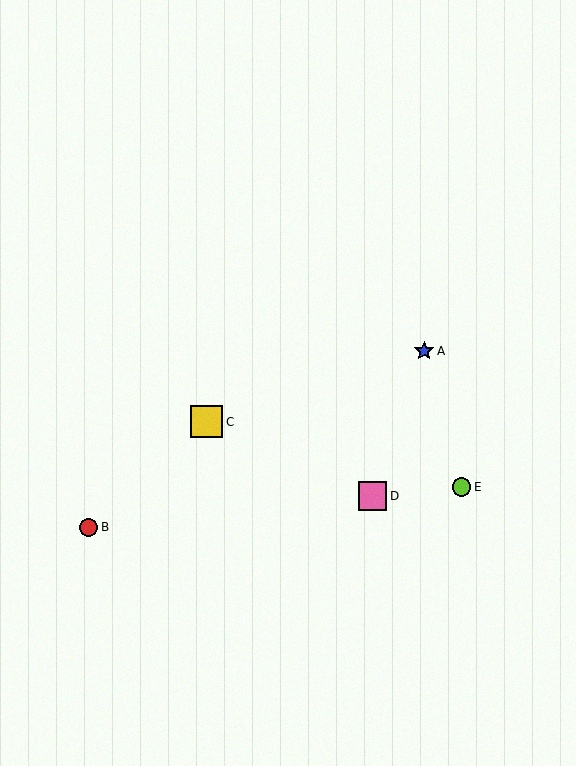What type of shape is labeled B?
Shape B is a red circle.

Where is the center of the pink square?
The center of the pink square is at (373, 496).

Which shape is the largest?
The yellow square (labeled C) is the largest.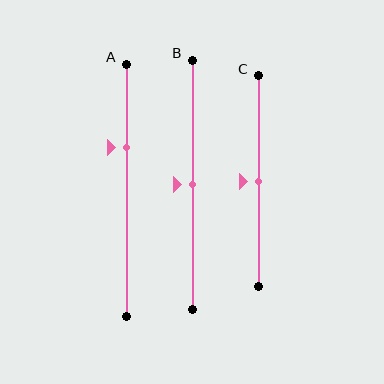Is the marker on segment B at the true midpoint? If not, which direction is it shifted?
Yes, the marker on segment B is at the true midpoint.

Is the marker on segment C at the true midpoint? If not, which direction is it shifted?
Yes, the marker on segment C is at the true midpoint.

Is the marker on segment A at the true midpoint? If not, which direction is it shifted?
No, the marker on segment A is shifted upward by about 17% of the segment length.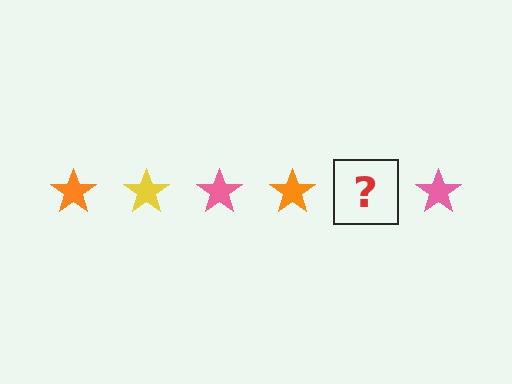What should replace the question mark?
The question mark should be replaced with a yellow star.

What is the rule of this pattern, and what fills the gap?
The rule is that the pattern cycles through orange, yellow, pink stars. The gap should be filled with a yellow star.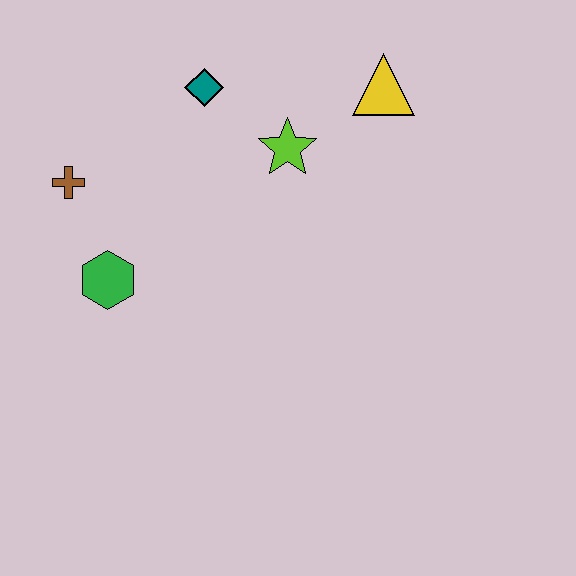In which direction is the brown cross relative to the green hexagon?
The brown cross is above the green hexagon.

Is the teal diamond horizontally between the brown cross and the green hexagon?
No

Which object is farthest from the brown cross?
The yellow triangle is farthest from the brown cross.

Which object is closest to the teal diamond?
The lime star is closest to the teal diamond.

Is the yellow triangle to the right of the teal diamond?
Yes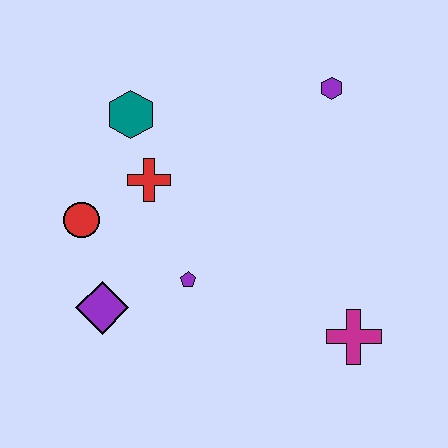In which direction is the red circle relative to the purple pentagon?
The red circle is to the left of the purple pentagon.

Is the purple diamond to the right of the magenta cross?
No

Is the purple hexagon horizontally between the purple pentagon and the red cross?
No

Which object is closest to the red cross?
The teal hexagon is closest to the red cross.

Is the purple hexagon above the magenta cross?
Yes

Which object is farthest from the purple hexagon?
The purple diamond is farthest from the purple hexagon.